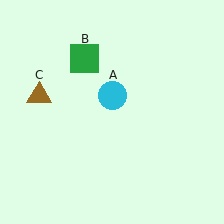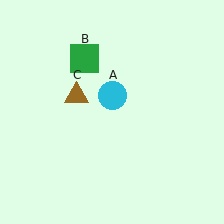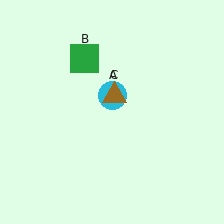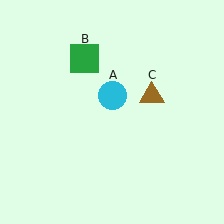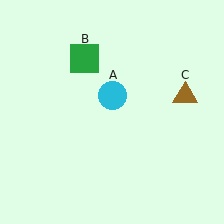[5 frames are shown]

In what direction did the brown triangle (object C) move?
The brown triangle (object C) moved right.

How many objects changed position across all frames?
1 object changed position: brown triangle (object C).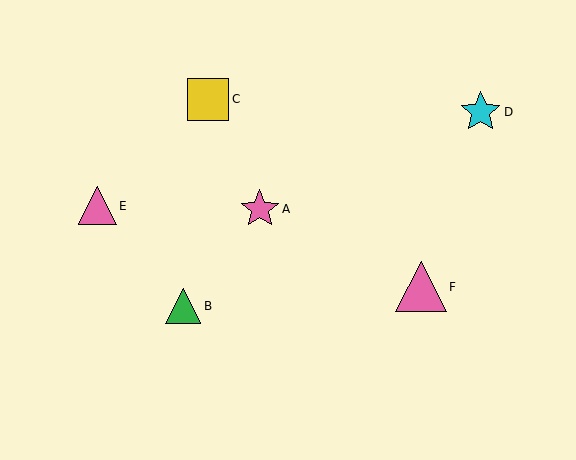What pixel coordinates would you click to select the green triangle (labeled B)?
Click at (183, 306) to select the green triangle B.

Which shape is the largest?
The pink triangle (labeled F) is the largest.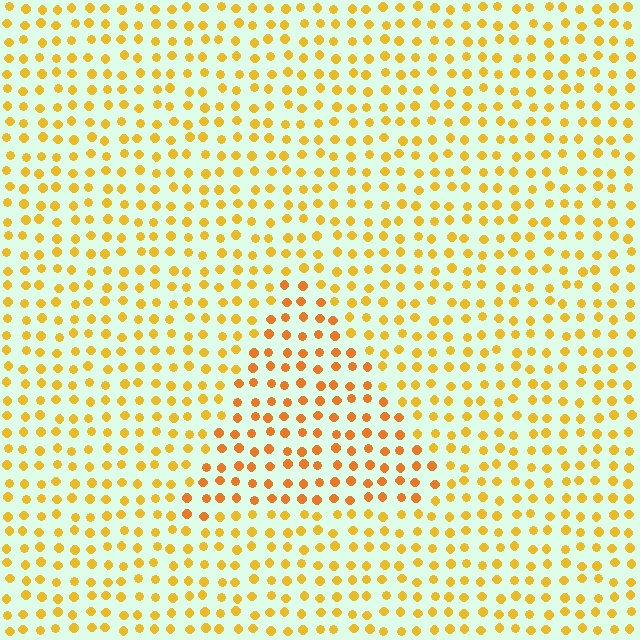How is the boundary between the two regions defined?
The boundary is defined purely by a slight shift in hue (about 21 degrees). Spacing, size, and orientation are identical on both sides.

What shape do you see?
I see a triangle.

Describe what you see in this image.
The image is filled with small yellow elements in a uniform arrangement. A triangle-shaped region is visible where the elements are tinted to a slightly different hue, forming a subtle color boundary.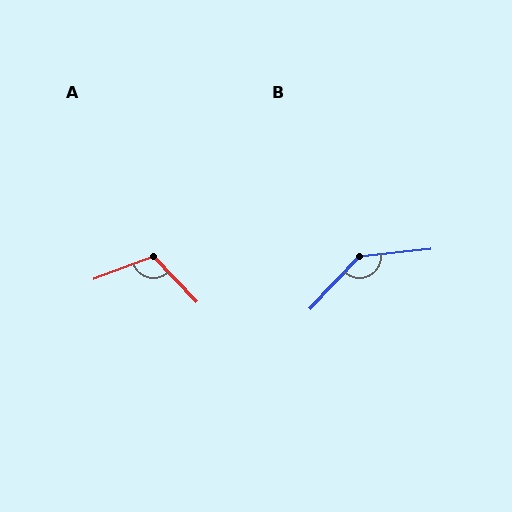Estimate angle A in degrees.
Approximately 113 degrees.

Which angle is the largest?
B, at approximately 139 degrees.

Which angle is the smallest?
A, at approximately 113 degrees.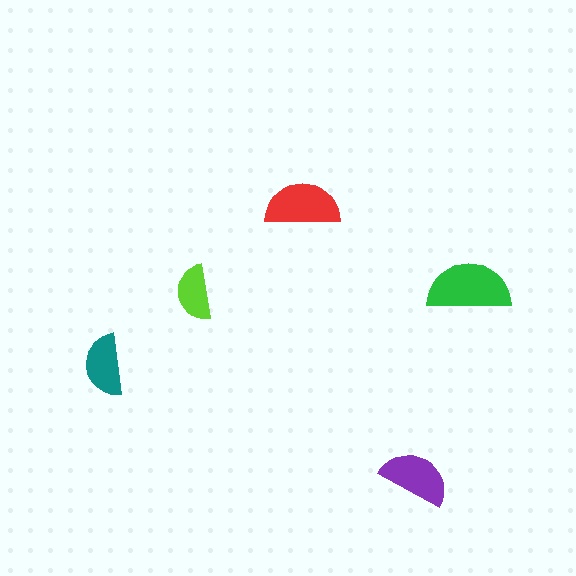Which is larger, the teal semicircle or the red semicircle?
The red one.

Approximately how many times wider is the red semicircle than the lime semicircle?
About 1.5 times wider.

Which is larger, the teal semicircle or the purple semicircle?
The purple one.